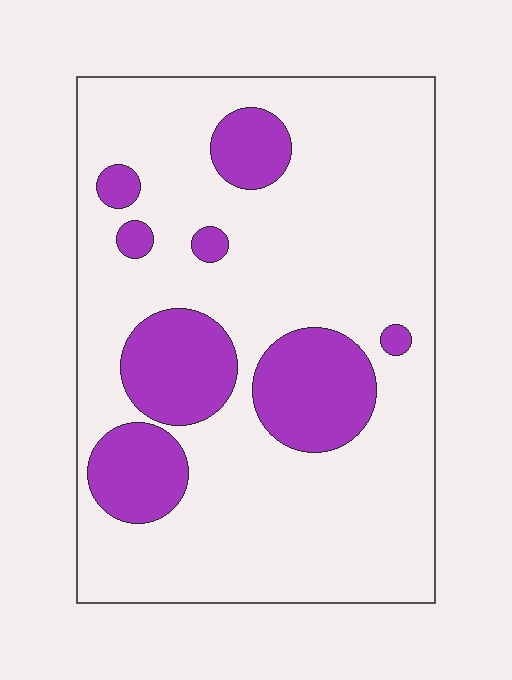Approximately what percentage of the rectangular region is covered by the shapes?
Approximately 20%.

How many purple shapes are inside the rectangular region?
8.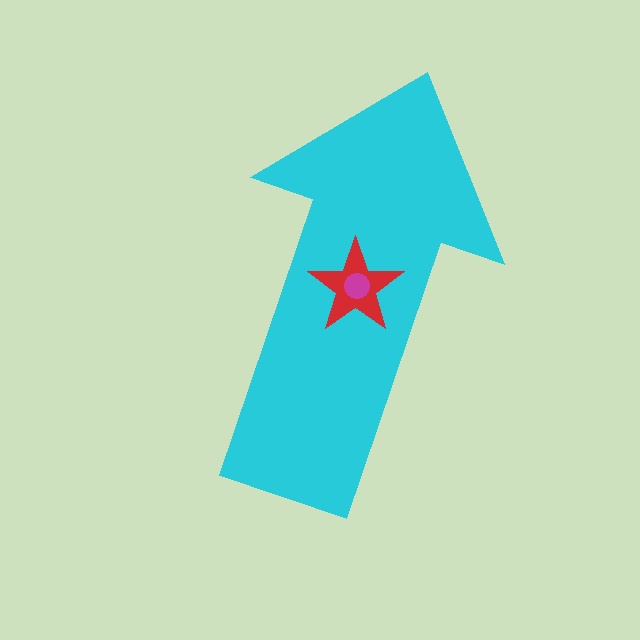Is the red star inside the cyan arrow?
Yes.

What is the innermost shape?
The magenta circle.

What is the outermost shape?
The cyan arrow.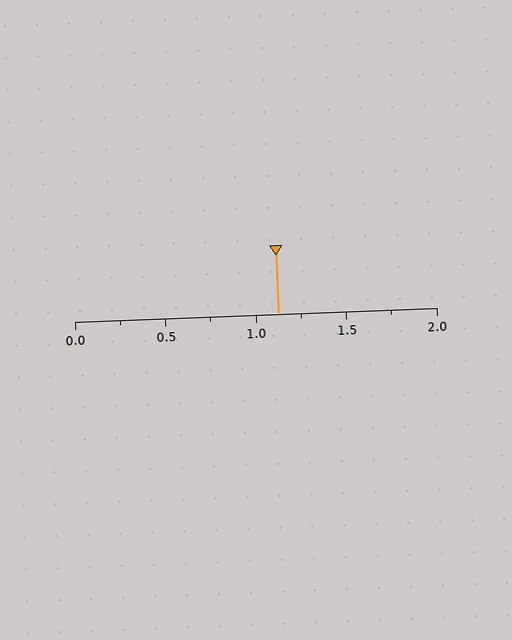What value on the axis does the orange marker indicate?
The marker indicates approximately 1.12.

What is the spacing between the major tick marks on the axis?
The major ticks are spaced 0.5 apart.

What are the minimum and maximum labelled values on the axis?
The axis runs from 0.0 to 2.0.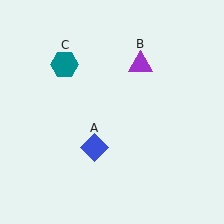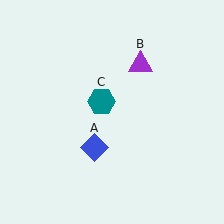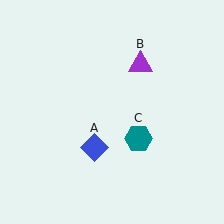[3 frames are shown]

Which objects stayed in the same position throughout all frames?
Blue diamond (object A) and purple triangle (object B) remained stationary.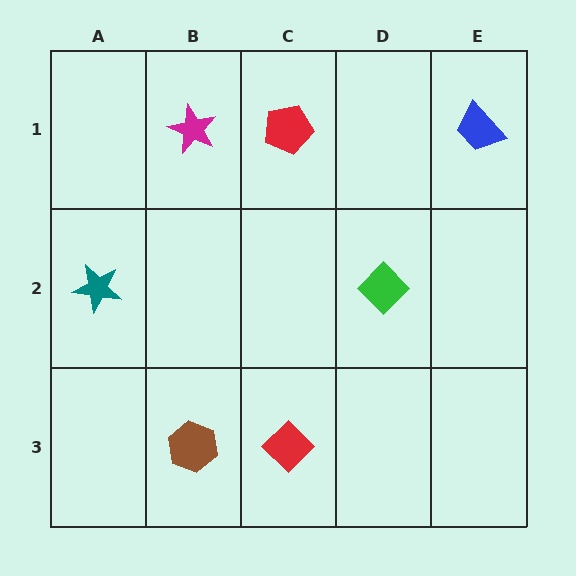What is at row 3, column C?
A red diamond.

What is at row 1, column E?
A blue trapezoid.